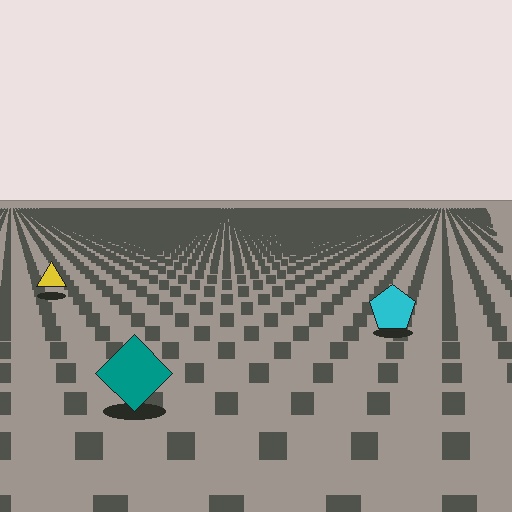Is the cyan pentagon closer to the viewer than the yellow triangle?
Yes. The cyan pentagon is closer — you can tell from the texture gradient: the ground texture is coarser near it.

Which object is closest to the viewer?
The teal diamond is closest. The texture marks near it are larger and more spread out.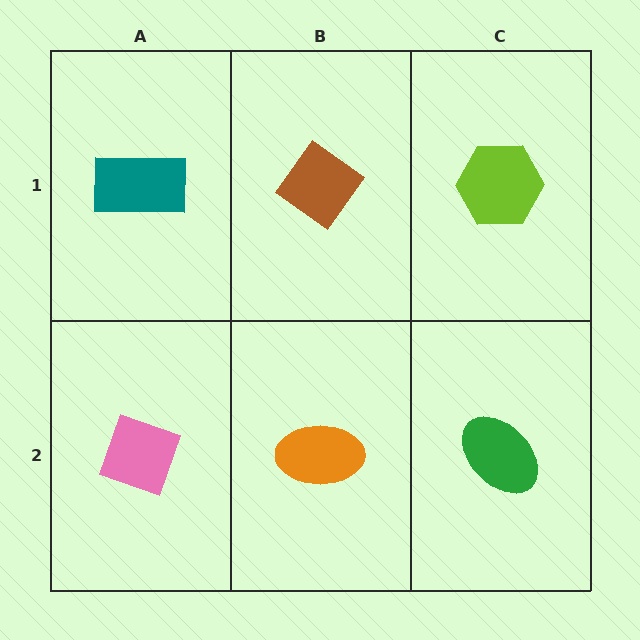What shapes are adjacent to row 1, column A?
A pink diamond (row 2, column A), a brown diamond (row 1, column B).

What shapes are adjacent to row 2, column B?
A brown diamond (row 1, column B), a pink diamond (row 2, column A), a green ellipse (row 2, column C).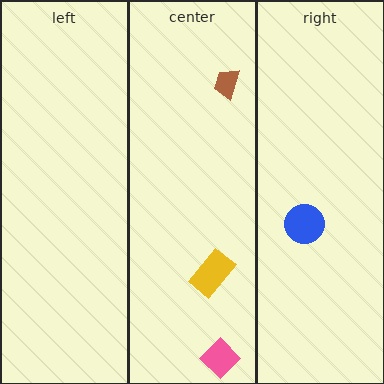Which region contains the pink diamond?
The center region.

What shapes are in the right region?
The blue circle.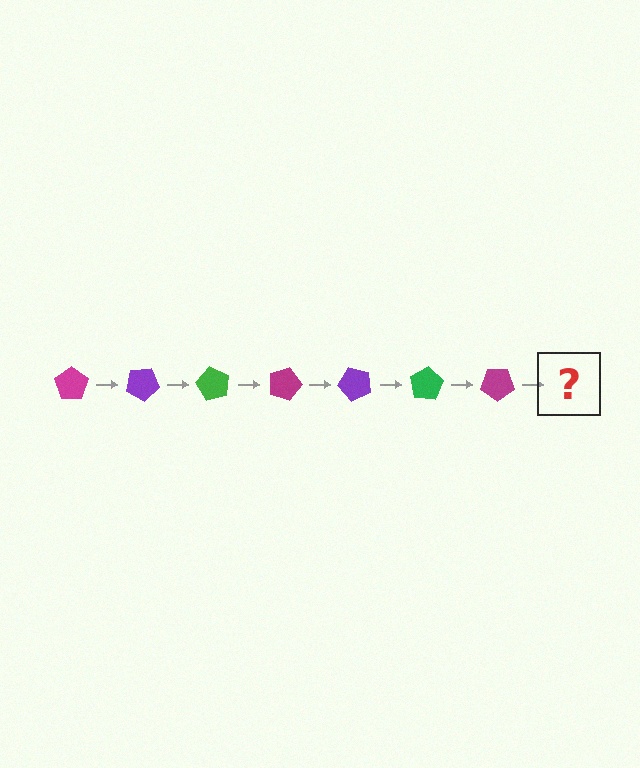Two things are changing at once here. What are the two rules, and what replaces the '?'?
The two rules are that it rotates 30 degrees each step and the color cycles through magenta, purple, and green. The '?' should be a purple pentagon, rotated 210 degrees from the start.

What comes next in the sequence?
The next element should be a purple pentagon, rotated 210 degrees from the start.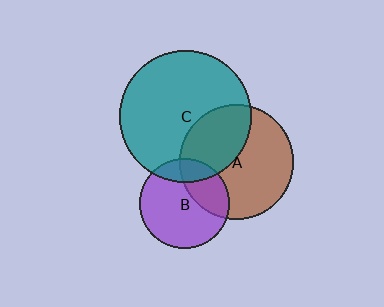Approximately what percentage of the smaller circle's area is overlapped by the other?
Approximately 40%.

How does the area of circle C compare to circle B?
Approximately 2.1 times.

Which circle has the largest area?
Circle C (teal).